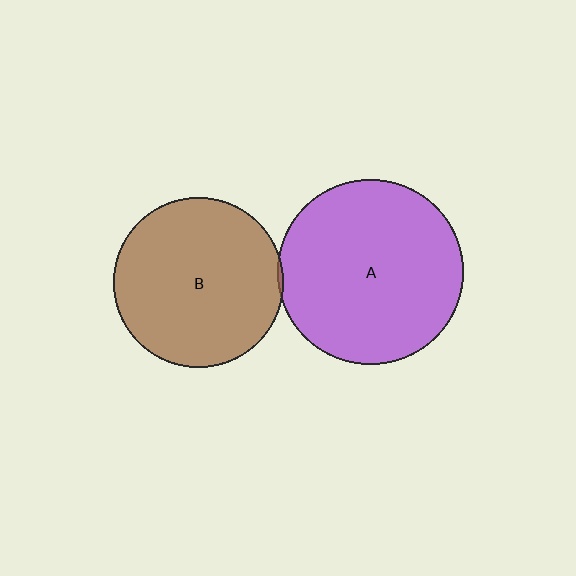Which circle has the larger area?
Circle A (purple).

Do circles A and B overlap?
Yes.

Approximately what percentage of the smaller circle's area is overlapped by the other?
Approximately 5%.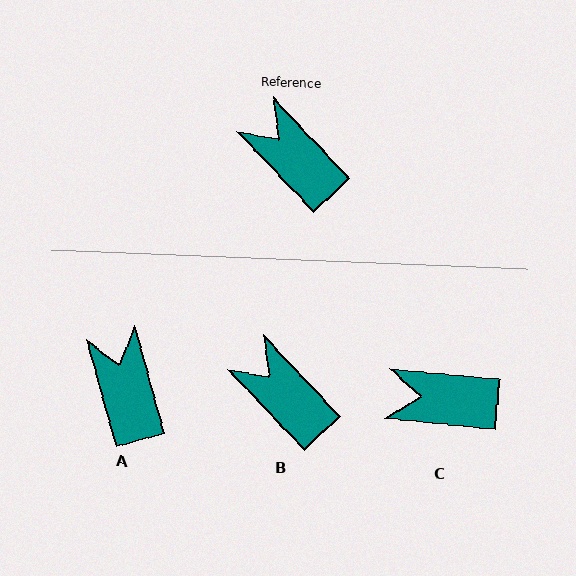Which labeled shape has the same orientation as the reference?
B.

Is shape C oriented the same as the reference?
No, it is off by about 41 degrees.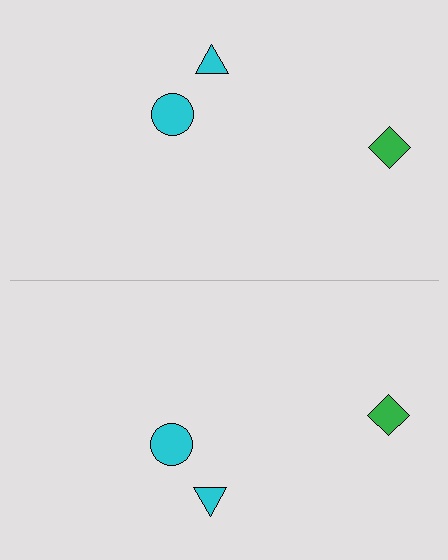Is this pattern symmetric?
Yes, this pattern has bilateral (reflection) symmetry.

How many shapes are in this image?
There are 6 shapes in this image.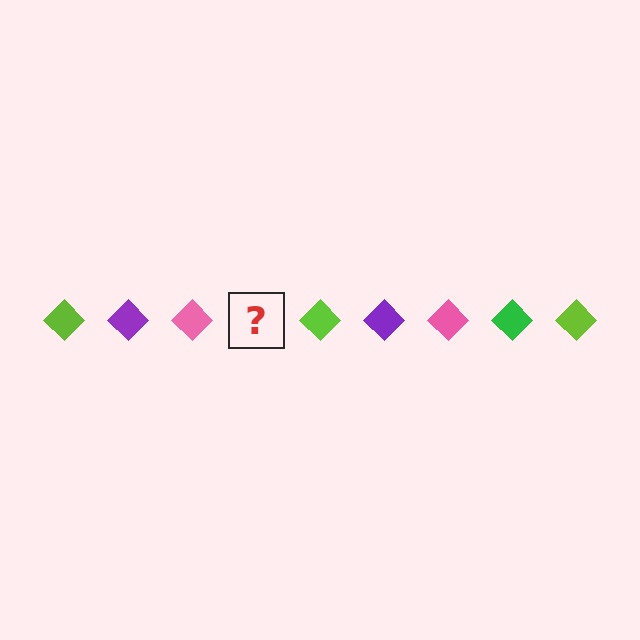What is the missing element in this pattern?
The missing element is a green diamond.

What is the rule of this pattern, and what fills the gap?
The rule is that the pattern cycles through lime, purple, pink, green diamonds. The gap should be filled with a green diamond.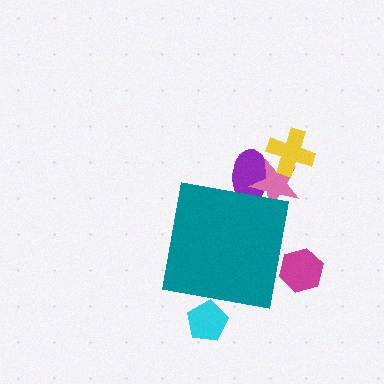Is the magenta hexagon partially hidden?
Yes, the magenta hexagon is partially hidden behind the teal square.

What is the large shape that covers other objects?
A teal square.